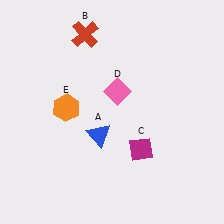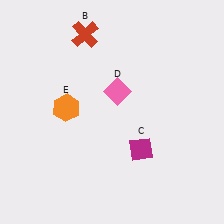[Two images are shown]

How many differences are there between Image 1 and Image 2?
There is 1 difference between the two images.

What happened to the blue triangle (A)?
The blue triangle (A) was removed in Image 2. It was in the bottom-left area of Image 1.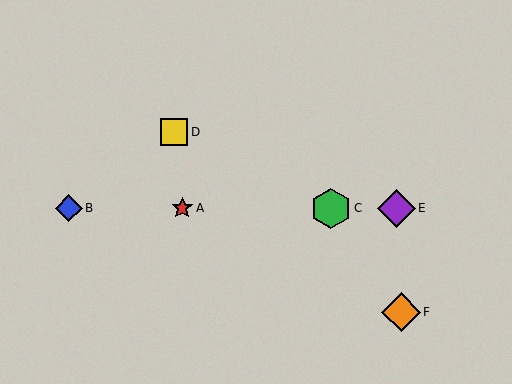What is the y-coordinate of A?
Object A is at y≈208.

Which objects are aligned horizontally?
Objects A, B, C, E are aligned horizontally.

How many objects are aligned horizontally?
4 objects (A, B, C, E) are aligned horizontally.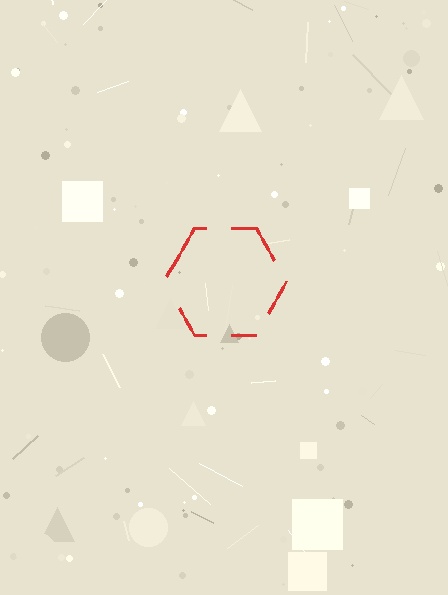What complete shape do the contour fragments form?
The contour fragments form a hexagon.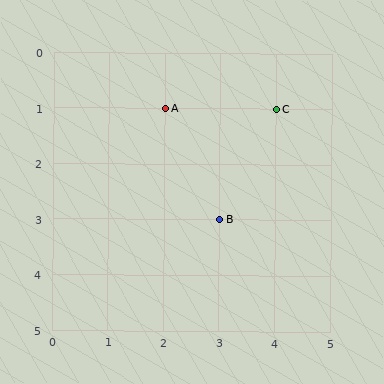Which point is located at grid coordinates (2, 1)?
Point A is at (2, 1).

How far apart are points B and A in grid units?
Points B and A are 1 column and 2 rows apart (about 2.2 grid units diagonally).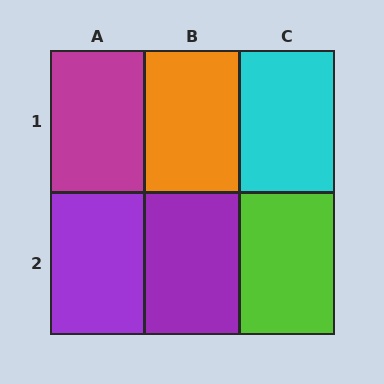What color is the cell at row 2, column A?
Purple.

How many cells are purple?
2 cells are purple.